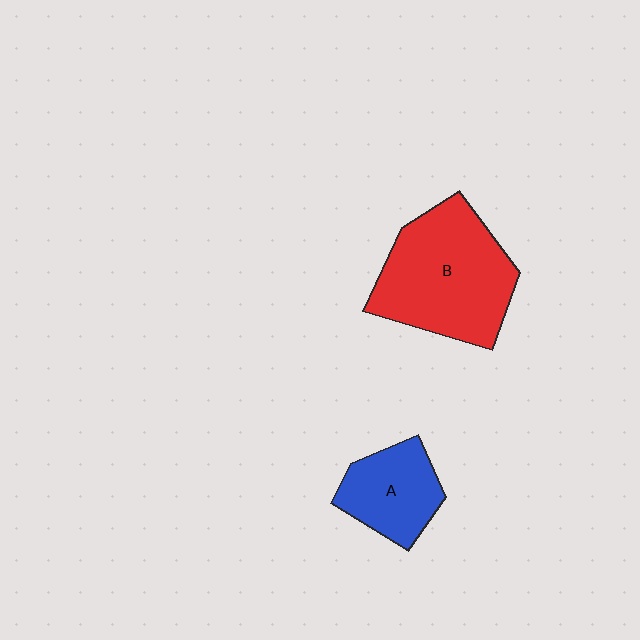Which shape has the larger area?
Shape B (red).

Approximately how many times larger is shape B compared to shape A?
Approximately 1.9 times.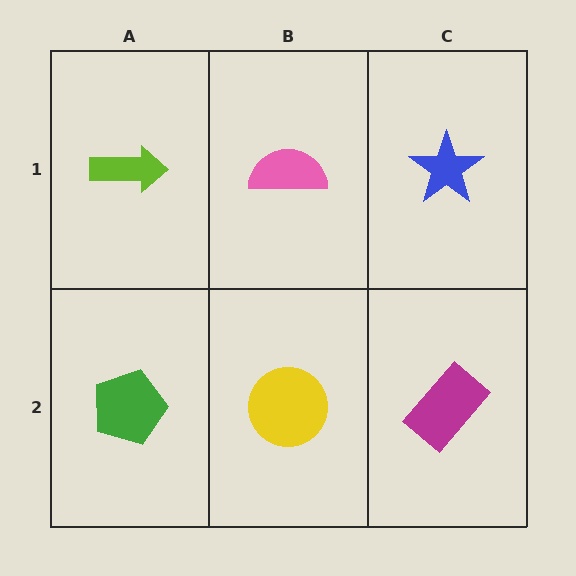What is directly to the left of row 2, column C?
A yellow circle.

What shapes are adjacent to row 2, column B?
A pink semicircle (row 1, column B), a green pentagon (row 2, column A), a magenta rectangle (row 2, column C).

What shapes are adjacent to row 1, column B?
A yellow circle (row 2, column B), a lime arrow (row 1, column A), a blue star (row 1, column C).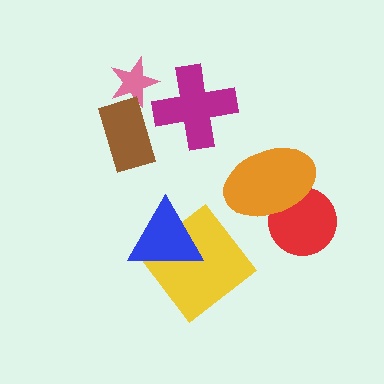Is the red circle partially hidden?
Yes, it is partially covered by another shape.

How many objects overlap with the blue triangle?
1 object overlaps with the blue triangle.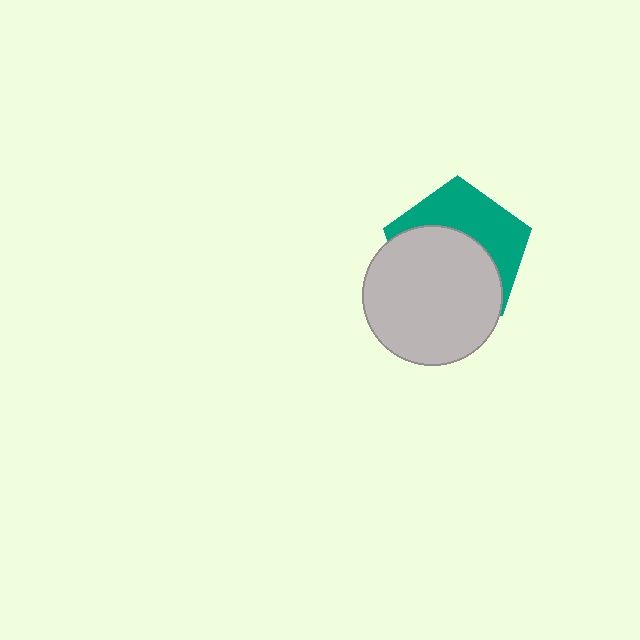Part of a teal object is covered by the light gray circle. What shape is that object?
It is a pentagon.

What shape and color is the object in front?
The object in front is a light gray circle.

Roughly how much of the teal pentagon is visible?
A small part of it is visible (roughly 43%).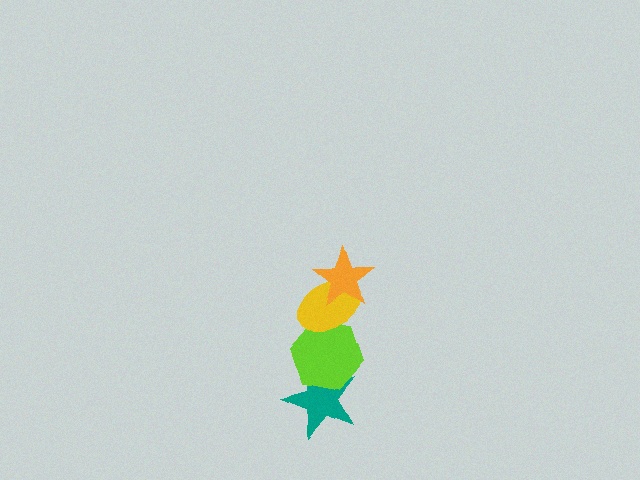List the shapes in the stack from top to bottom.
From top to bottom: the orange star, the yellow ellipse, the lime hexagon, the teal star.